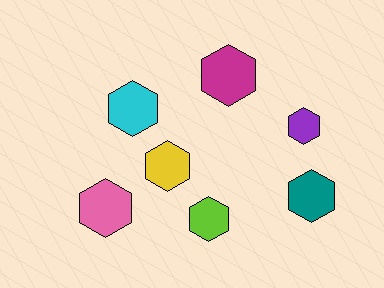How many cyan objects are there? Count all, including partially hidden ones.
There is 1 cyan object.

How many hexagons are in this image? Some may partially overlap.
There are 7 hexagons.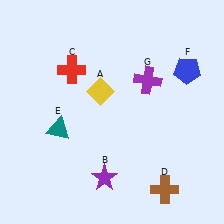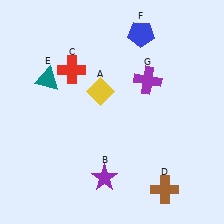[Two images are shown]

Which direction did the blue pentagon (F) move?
The blue pentagon (F) moved left.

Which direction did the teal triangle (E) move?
The teal triangle (E) moved up.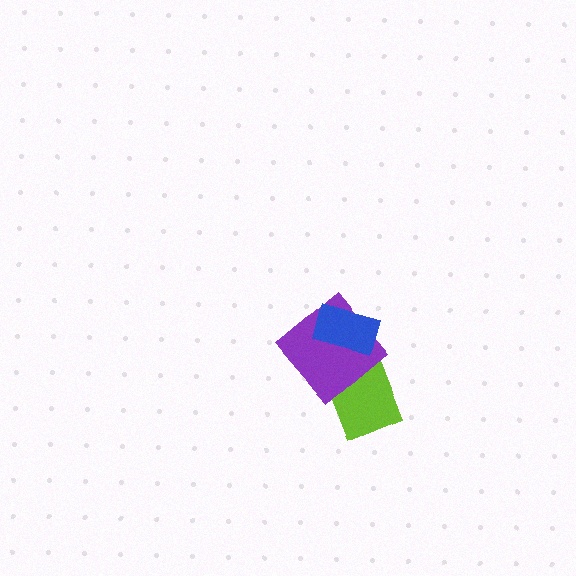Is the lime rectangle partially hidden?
Yes, it is partially covered by another shape.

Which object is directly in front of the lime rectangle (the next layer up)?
The purple diamond is directly in front of the lime rectangle.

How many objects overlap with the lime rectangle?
2 objects overlap with the lime rectangle.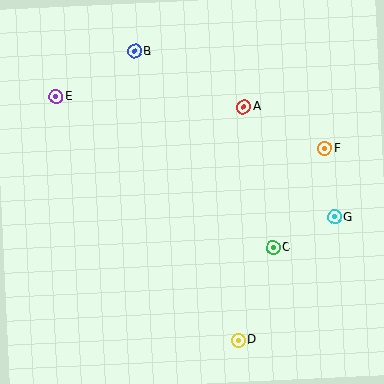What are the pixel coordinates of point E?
Point E is at (56, 97).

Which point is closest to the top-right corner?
Point F is closest to the top-right corner.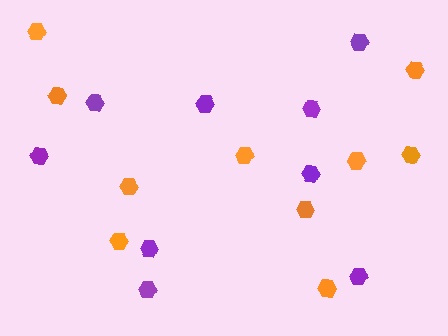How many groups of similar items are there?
There are 2 groups: one group of orange hexagons (10) and one group of purple hexagons (9).